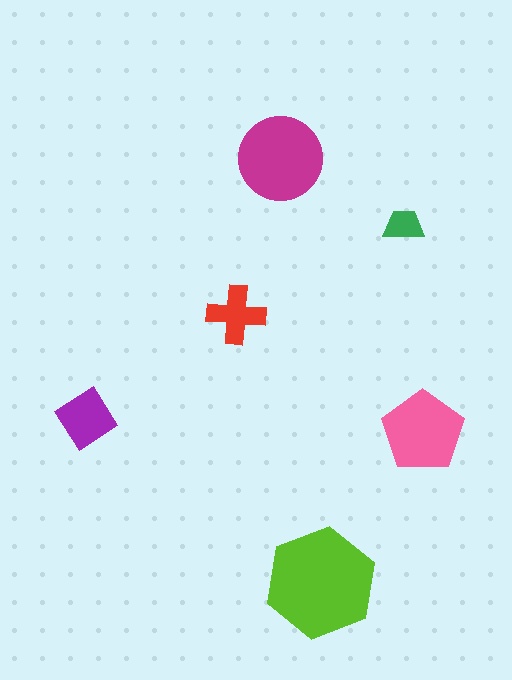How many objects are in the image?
There are 6 objects in the image.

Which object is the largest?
The lime hexagon.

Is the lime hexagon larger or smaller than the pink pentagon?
Larger.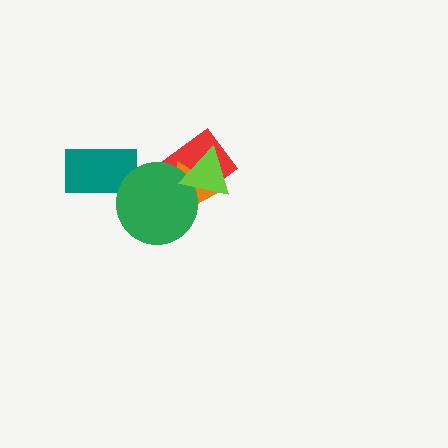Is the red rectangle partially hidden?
Yes, it is partially covered by another shape.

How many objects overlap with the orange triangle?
3 objects overlap with the orange triangle.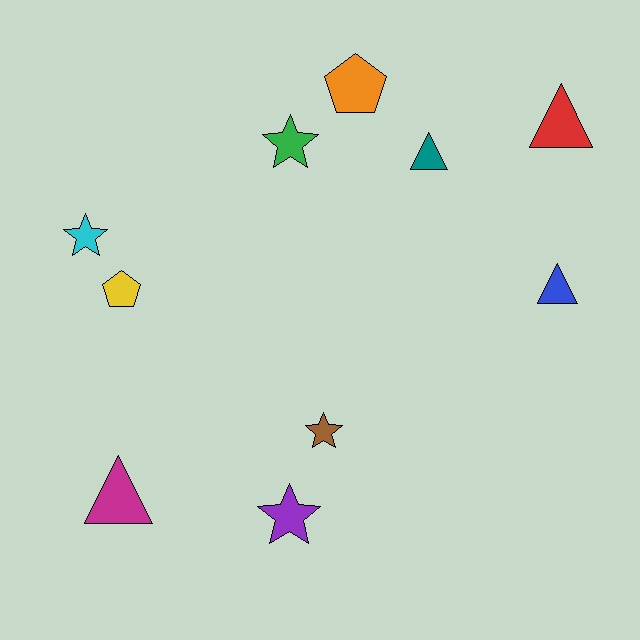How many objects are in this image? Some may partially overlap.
There are 10 objects.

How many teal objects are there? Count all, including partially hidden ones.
There is 1 teal object.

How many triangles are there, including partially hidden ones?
There are 4 triangles.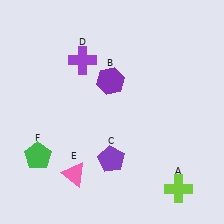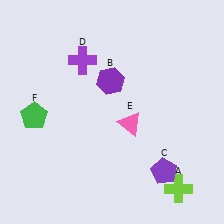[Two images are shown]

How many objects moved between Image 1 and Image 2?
3 objects moved between the two images.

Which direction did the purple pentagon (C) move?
The purple pentagon (C) moved right.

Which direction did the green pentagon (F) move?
The green pentagon (F) moved up.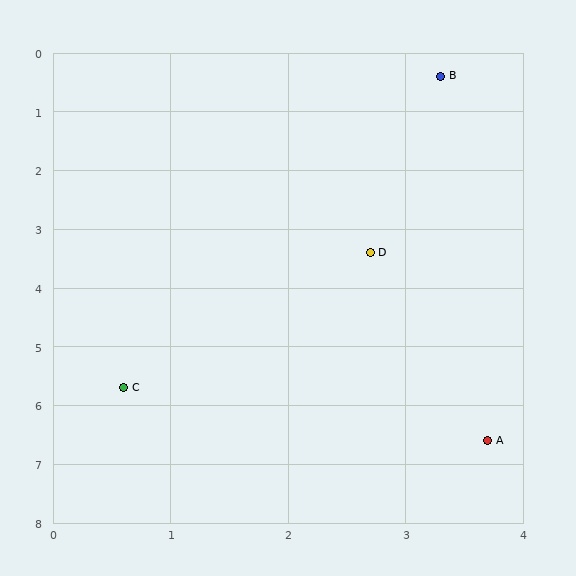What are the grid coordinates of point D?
Point D is at approximately (2.7, 3.4).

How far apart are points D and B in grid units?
Points D and B are about 3.1 grid units apart.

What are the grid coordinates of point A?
Point A is at approximately (3.7, 6.6).